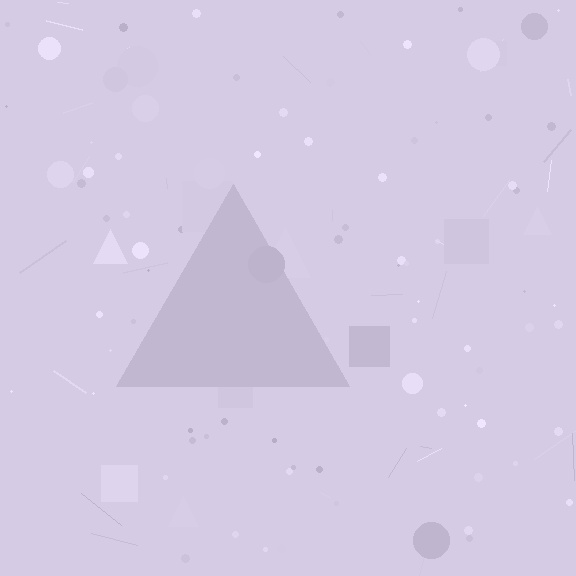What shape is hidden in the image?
A triangle is hidden in the image.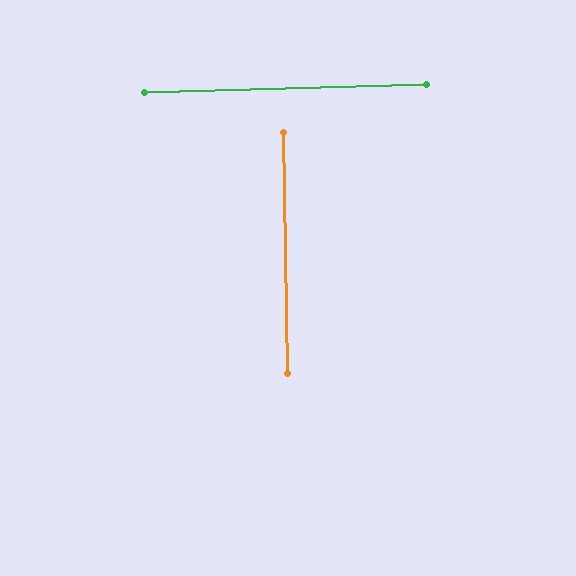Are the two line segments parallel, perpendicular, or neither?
Perpendicular — they meet at approximately 89°.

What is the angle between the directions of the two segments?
Approximately 89 degrees.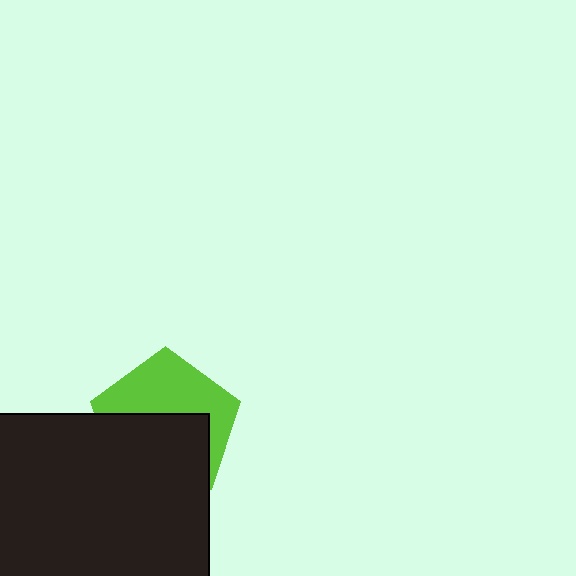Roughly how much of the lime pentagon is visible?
About half of it is visible (roughly 47%).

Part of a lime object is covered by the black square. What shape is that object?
It is a pentagon.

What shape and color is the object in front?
The object in front is a black square.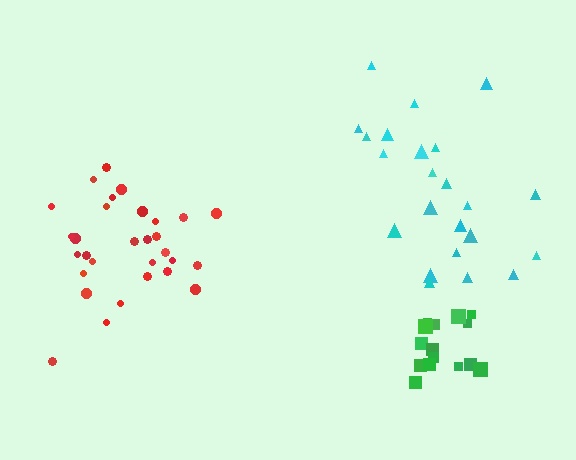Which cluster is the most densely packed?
Red.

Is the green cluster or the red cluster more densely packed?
Red.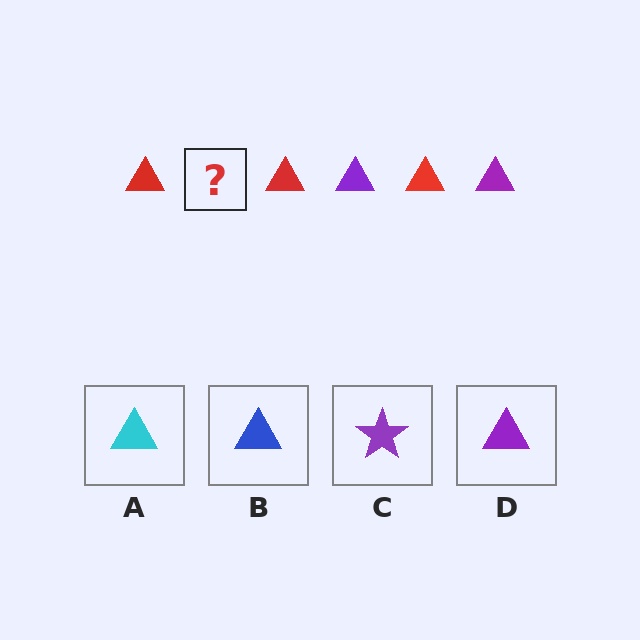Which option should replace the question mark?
Option D.